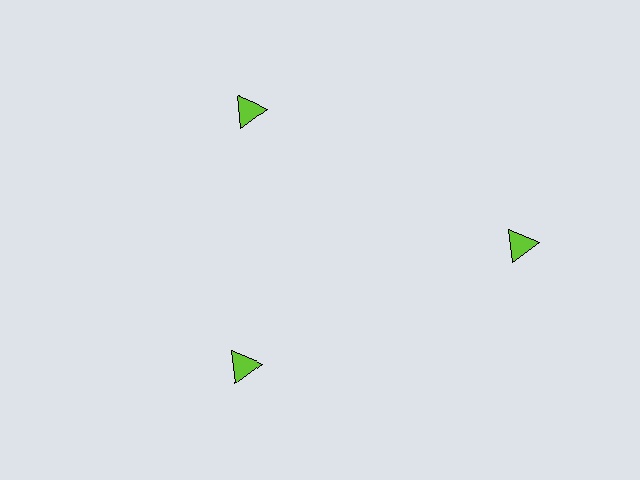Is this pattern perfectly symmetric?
No. The 3 lime triangles are arranged in a ring, but one element near the 3 o'clock position is pushed outward from the center, breaking the 3-fold rotational symmetry.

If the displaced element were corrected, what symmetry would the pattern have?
It would have 3-fold rotational symmetry — the pattern would map onto itself every 120 degrees.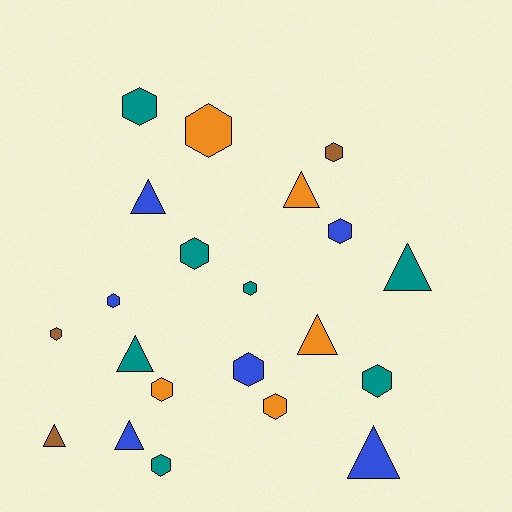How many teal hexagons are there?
There are 5 teal hexagons.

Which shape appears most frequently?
Hexagon, with 13 objects.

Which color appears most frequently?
Teal, with 7 objects.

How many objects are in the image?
There are 21 objects.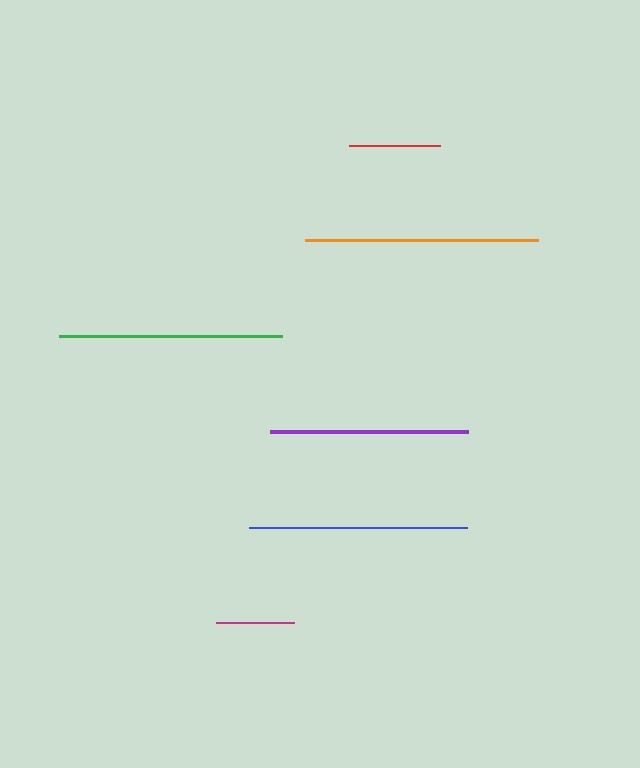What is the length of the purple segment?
The purple segment is approximately 199 pixels long.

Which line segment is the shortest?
The magenta line is the shortest at approximately 78 pixels.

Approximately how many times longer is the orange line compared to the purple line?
The orange line is approximately 1.2 times the length of the purple line.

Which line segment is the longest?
The orange line is the longest at approximately 233 pixels.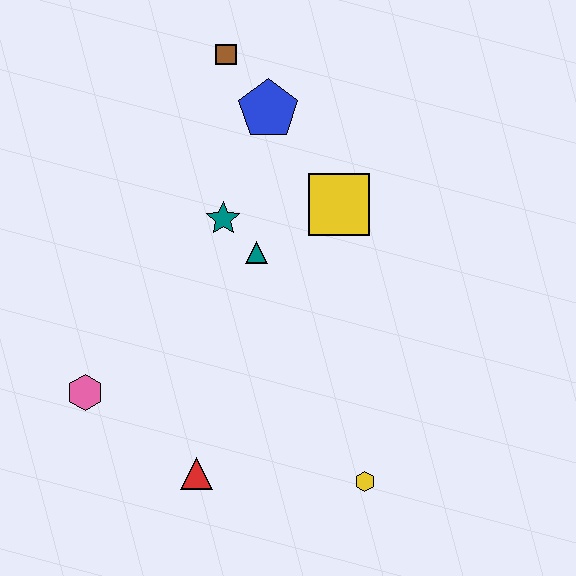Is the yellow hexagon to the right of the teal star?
Yes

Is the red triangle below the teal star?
Yes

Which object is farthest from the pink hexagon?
The brown square is farthest from the pink hexagon.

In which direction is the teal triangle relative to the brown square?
The teal triangle is below the brown square.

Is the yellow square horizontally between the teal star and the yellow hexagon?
Yes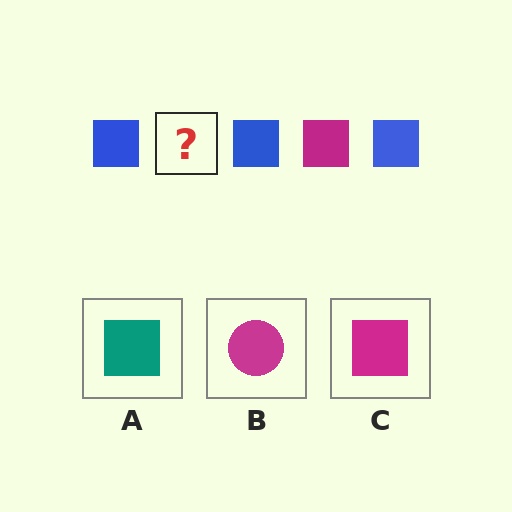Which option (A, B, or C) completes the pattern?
C.